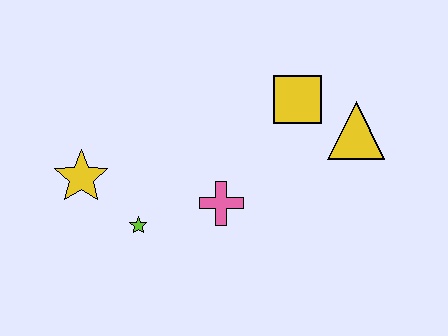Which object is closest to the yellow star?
The lime star is closest to the yellow star.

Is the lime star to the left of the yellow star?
No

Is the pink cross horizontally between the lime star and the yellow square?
Yes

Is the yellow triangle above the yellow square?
No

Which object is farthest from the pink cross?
The yellow triangle is farthest from the pink cross.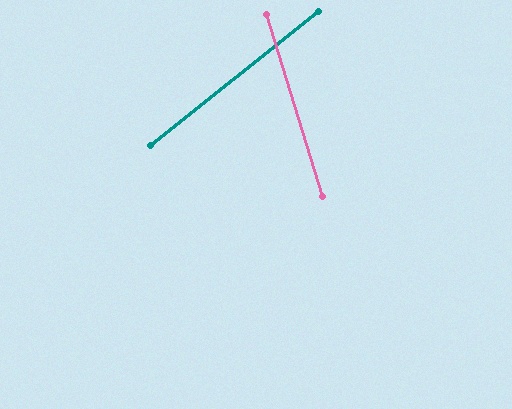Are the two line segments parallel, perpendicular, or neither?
Neither parallel nor perpendicular — they differ by about 69°.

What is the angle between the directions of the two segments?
Approximately 69 degrees.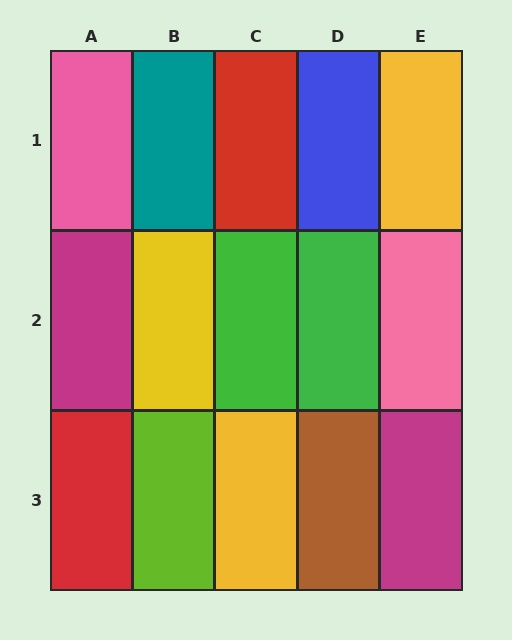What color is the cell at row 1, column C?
Red.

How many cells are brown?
1 cell is brown.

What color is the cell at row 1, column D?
Blue.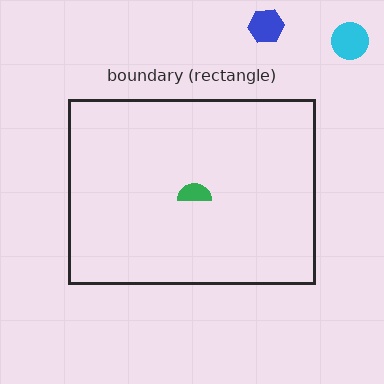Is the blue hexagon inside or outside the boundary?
Outside.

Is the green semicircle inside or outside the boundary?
Inside.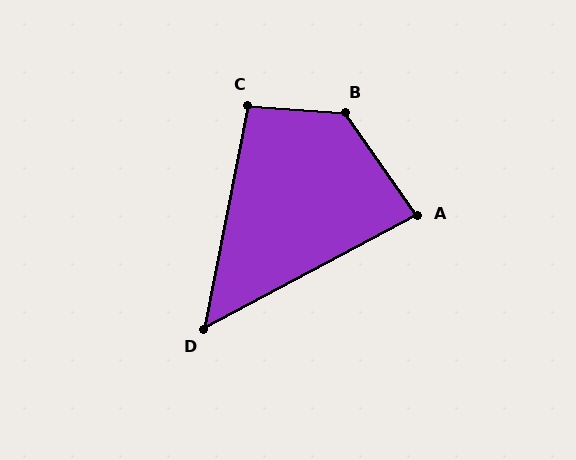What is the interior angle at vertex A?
Approximately 83 degrees (acute).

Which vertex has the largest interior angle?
B, at approximately 129 degrees.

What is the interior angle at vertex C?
Approximately 97 degrees (obtuse).